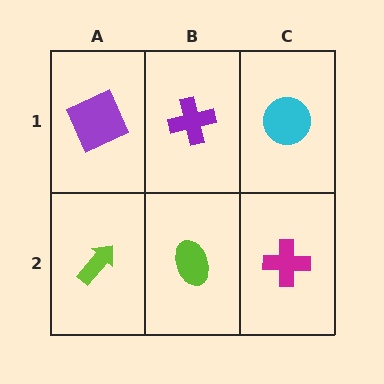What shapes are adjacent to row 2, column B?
A purple cross (row 1, column B), a lime arrow (row 2, column A), a magenta cross (row 2, column C).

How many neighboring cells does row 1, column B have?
3.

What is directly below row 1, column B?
A lime ellipse.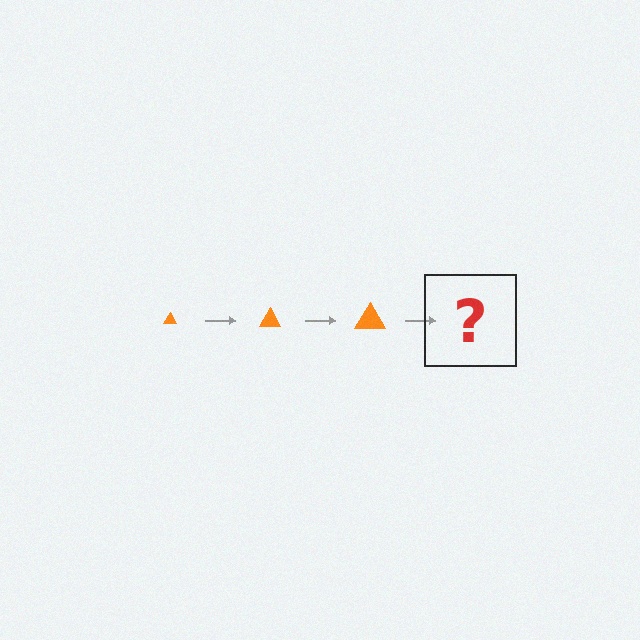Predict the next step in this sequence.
The next step is an orange triangle, larger than the previous one.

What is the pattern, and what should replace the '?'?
The pattern is that the triangle gets progressively larger each step. The '?' should be an orange triangle, larger than the previous one.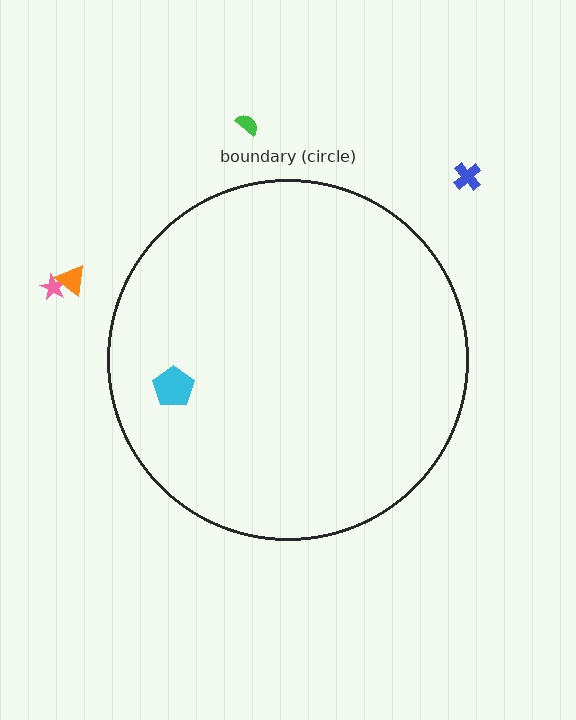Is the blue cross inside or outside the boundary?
Outside.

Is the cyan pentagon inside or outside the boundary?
Inside.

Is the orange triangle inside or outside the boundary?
Outside.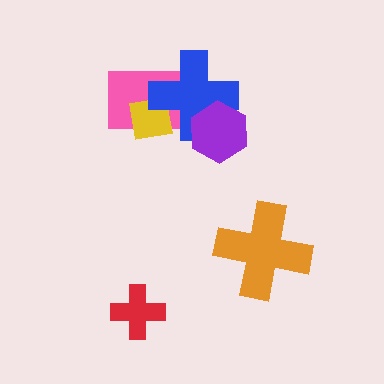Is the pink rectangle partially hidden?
Yes, it is partially covered by another shape.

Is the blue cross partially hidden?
Yes, it is partially covered by another shape.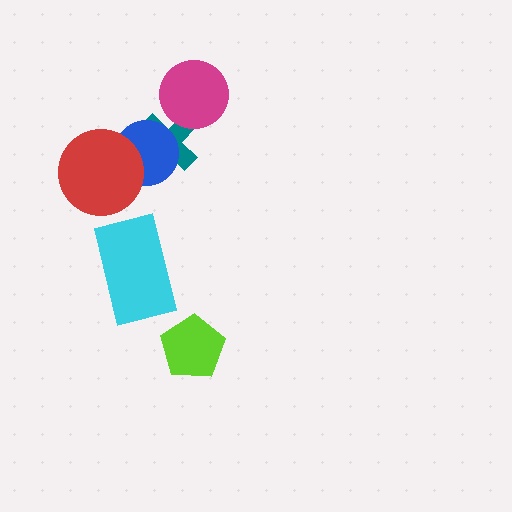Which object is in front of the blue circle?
The red circle is in front of the blue circle.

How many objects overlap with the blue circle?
2 objects overlap with the blue circle.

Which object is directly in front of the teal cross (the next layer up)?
The blue circle is directly in front of the teal cross.